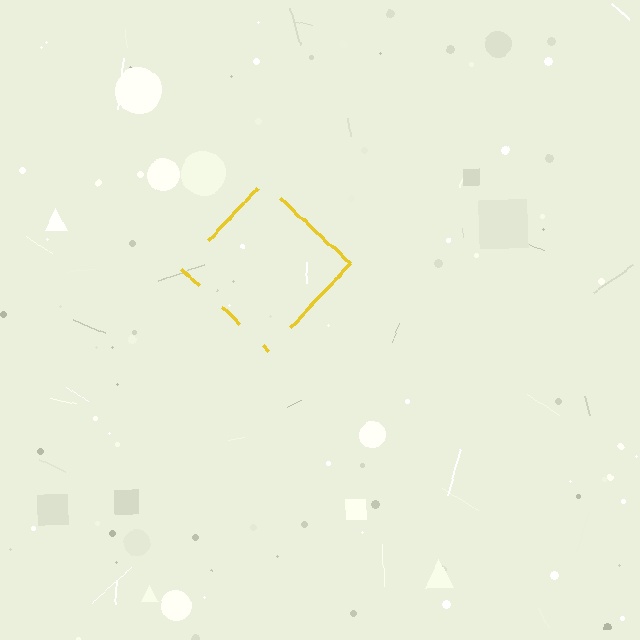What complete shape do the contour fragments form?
The contour fragments form a diamond.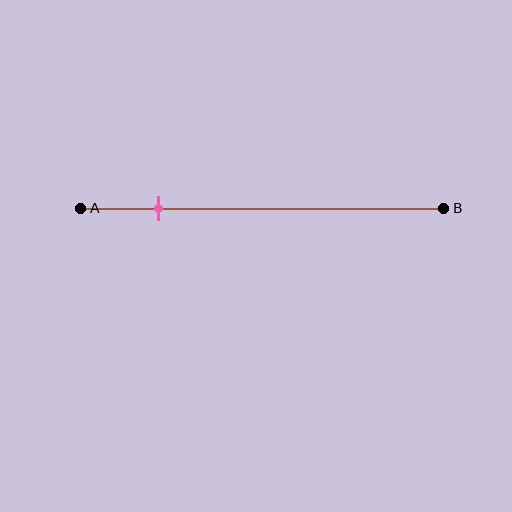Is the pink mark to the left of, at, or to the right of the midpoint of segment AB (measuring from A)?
The pink mark is to the left of the midpoint of segment AB.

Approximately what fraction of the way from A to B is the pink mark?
The pink mark is approximately 20% of the way from A to B.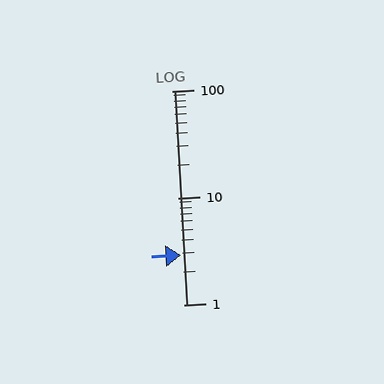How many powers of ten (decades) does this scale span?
The scale spans 2 decades, from 1 to 100.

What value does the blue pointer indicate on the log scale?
The pointer indicates approximately 2.9.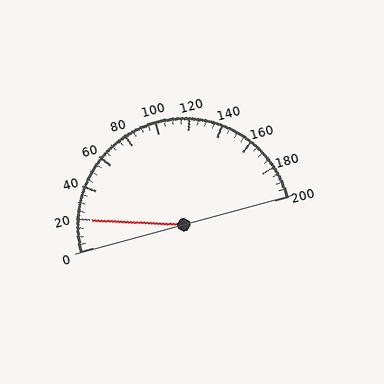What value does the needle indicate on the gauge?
The needle indicates approximately 20.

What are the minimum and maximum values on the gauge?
The gauge ranges from 0 to 200.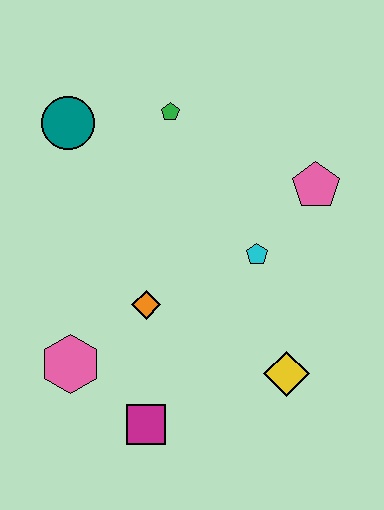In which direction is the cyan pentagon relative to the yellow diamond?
The cyan pentagon is above the yellow diamond.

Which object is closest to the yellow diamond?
The cyan pentagon is closest to the yellow diamond.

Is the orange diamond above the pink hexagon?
Yes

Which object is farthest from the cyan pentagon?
The teal circle is farthest from the cyan pentagon.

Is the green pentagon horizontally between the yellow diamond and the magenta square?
Yes